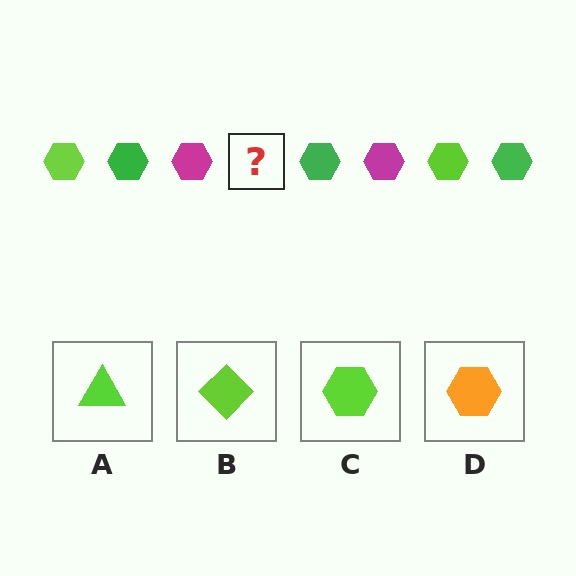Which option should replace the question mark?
Option C.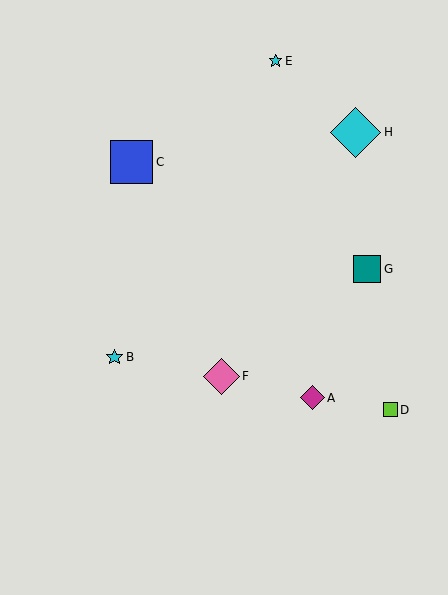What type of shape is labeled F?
Shape F is a pink diamond.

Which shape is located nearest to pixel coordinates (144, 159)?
The blue square (labeled C) at (132, 162) is nearest to that location.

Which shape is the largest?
The cyan diamond (labeled H) is the largest.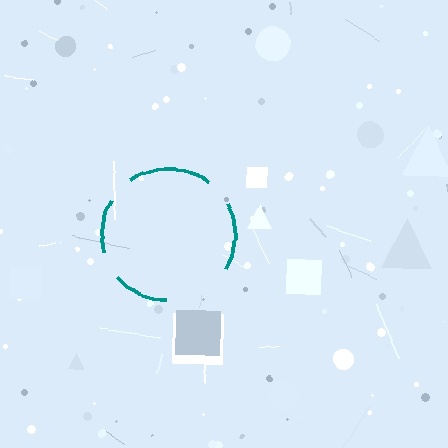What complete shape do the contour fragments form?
The contour fragments form a circle.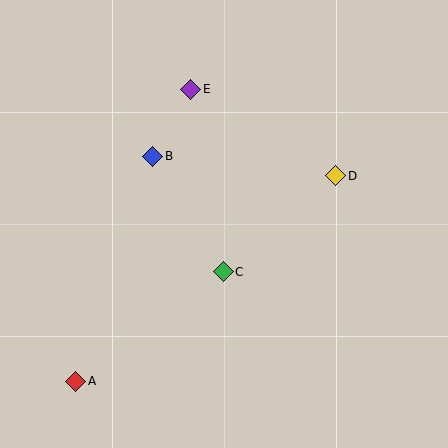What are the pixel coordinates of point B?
Point B is at (153, 156).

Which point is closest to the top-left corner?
Point E is closest to the top-left corner.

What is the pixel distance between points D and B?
The distance between D and B is 184 pixels.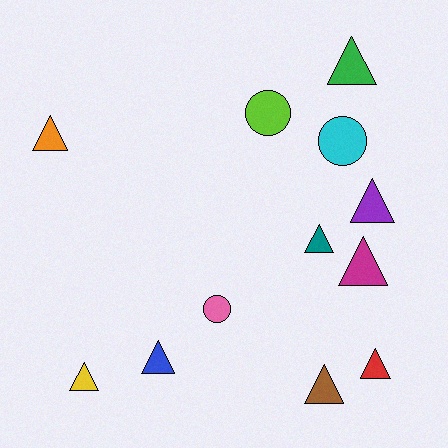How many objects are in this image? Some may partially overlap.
There are 12 objects.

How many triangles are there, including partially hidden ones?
There are 9 triangles.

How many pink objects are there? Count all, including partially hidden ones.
There is 1 pink object.